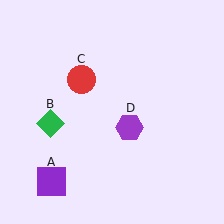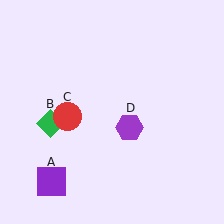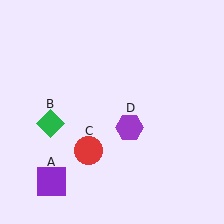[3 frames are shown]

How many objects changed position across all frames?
1 object changed position: red circle (object C).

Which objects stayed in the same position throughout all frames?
Purple square (object A) and green diamond (object B) and purple hexagon (object D) remained stationary.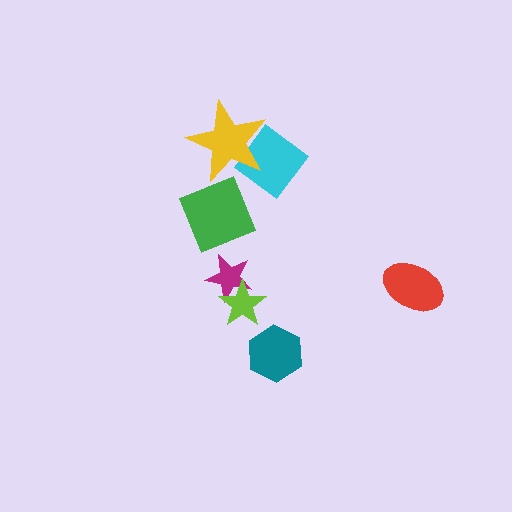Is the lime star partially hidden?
No, no other shape covers it.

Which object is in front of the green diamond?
The yellow star is in front of the green diamond.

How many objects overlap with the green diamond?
1 object overlaps with the green diamond.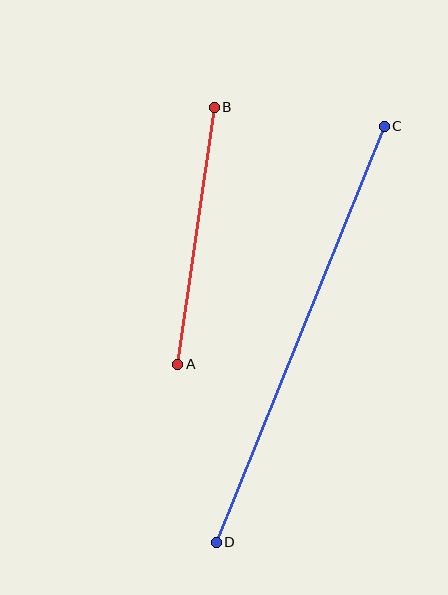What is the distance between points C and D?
The distance is approximately 449 pixels.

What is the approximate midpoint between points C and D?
The midpoint is at approximately (300, 334) pixels.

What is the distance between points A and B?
The distance is approximately 259 pixels.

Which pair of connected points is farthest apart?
Points C and D are farthest apart.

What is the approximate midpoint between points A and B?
The midpoint is at approximately (196, 236) pixels.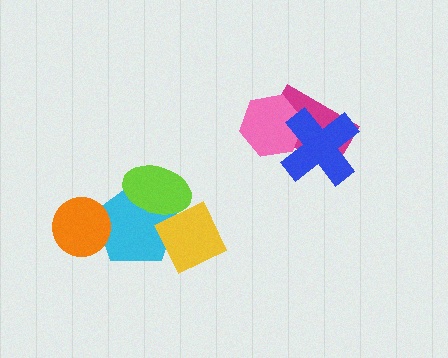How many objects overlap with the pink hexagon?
2 objects overlap with the pink hexagon.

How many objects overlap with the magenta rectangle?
2 objects overlap with the magenta rectangle.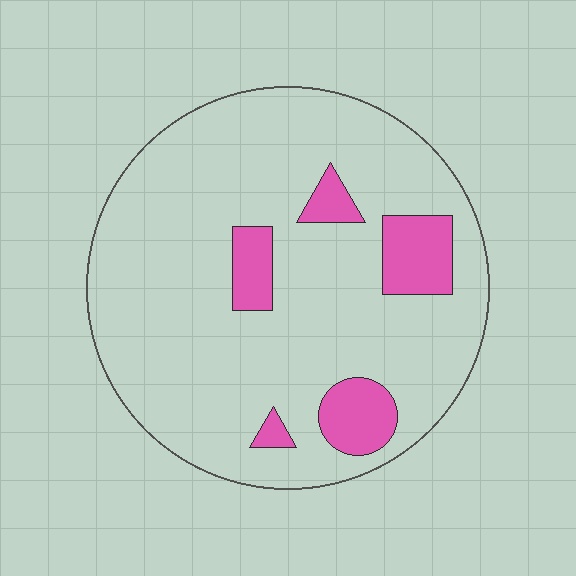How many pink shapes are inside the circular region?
5.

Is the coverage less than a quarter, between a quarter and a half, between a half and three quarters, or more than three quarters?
Less than a quarter.